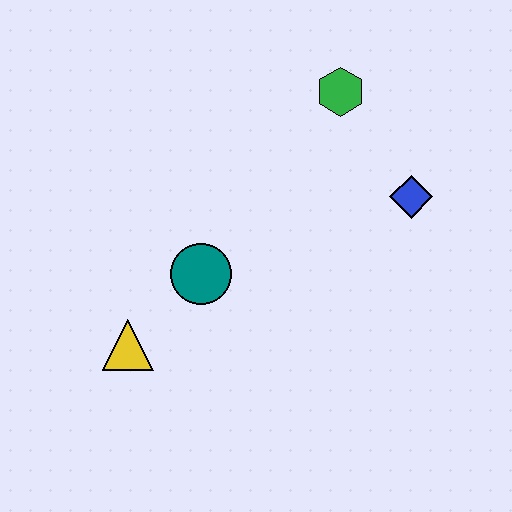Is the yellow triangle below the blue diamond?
Yes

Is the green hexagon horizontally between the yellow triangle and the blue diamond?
Yes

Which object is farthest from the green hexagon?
The yellow triangle is farthest from the green hexagon.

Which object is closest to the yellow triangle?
The teal circle is closest to the yellow triangle.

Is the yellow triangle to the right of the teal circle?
No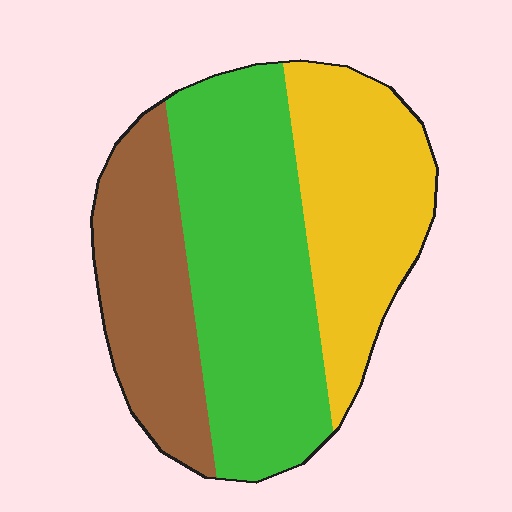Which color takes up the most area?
Green, at roughly 45%.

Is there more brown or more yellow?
Yellow.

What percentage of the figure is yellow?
Yellow takes up about one third (1/3) of the figure.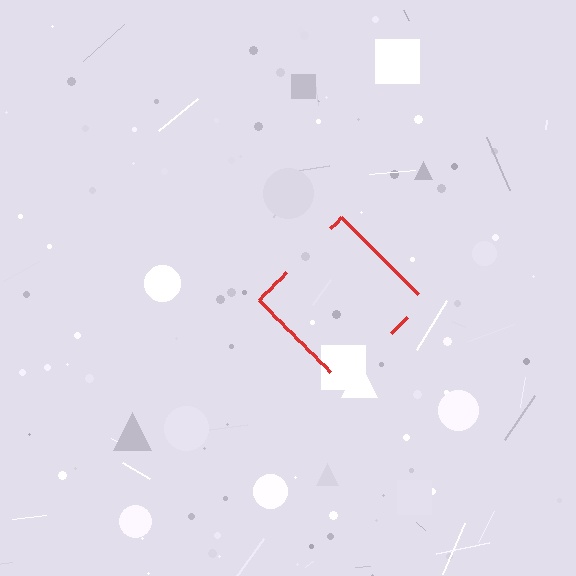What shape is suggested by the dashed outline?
The dashed outline suggests a diamond.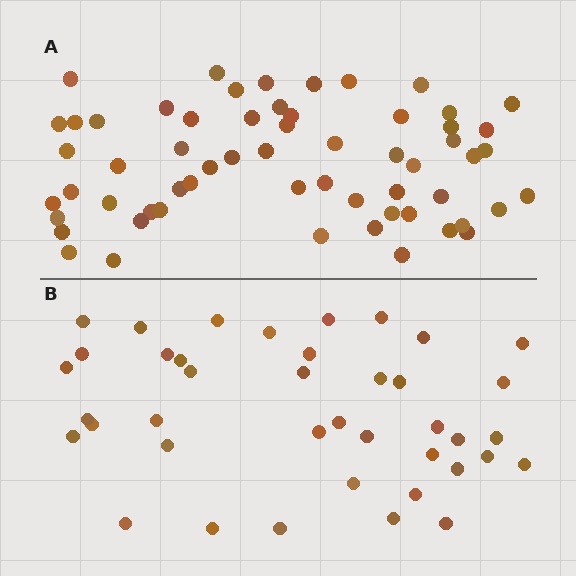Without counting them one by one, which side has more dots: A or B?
Region A (the top region) has more dots.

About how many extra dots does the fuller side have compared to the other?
Region A has approximately 20 more dots than region B.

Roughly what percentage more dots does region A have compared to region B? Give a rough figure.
About 50% more.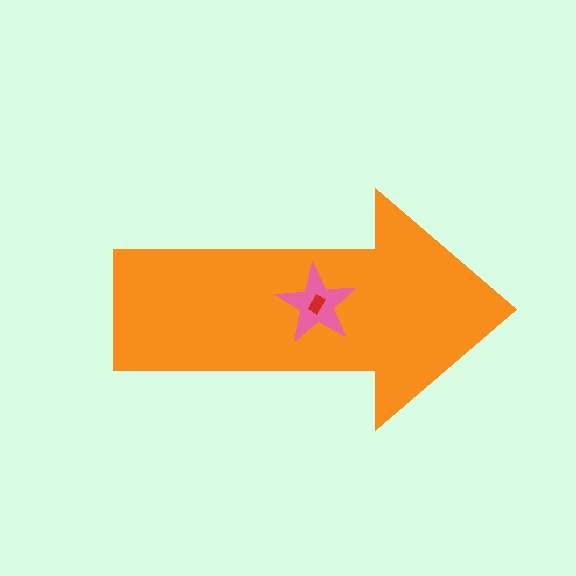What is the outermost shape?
The orange arrow.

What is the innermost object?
The red rectangle.